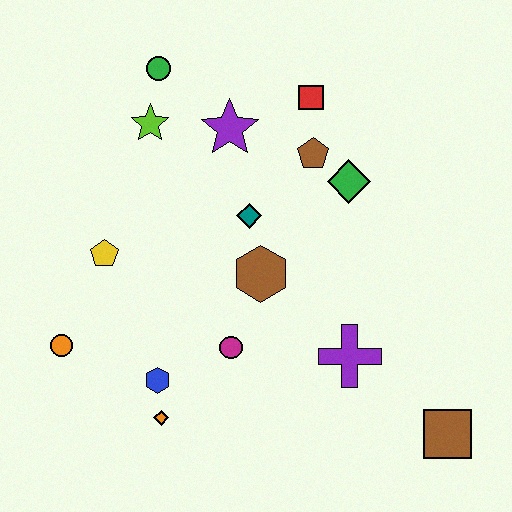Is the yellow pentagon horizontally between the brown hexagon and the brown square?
No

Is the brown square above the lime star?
No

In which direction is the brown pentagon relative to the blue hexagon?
The brown pentagon is above the blue hexagon.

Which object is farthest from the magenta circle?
The green circle is farthest from the magenta circle.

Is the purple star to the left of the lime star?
No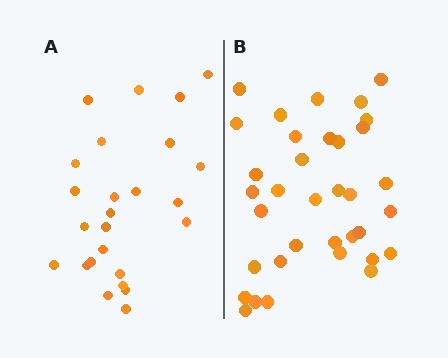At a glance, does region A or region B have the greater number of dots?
Region B (the right region) has more dots.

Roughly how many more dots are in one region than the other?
Region B has roughly 10 or so more dots than region A.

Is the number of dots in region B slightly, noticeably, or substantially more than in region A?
Region B has noticeably more, but not dramatically so. The ratio is roughly 1.4 to 1.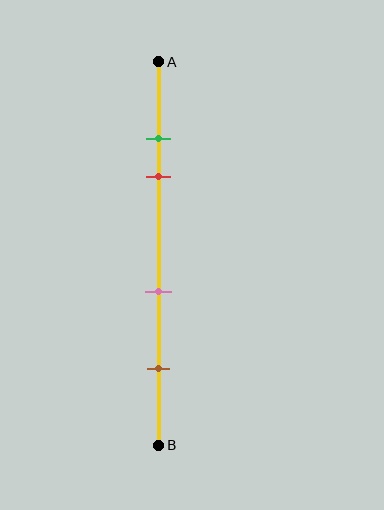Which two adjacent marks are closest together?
The green and red marks are the closest adjacent pair.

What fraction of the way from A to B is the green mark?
The green mark is approximately 20% (0.2) of the way from A to B.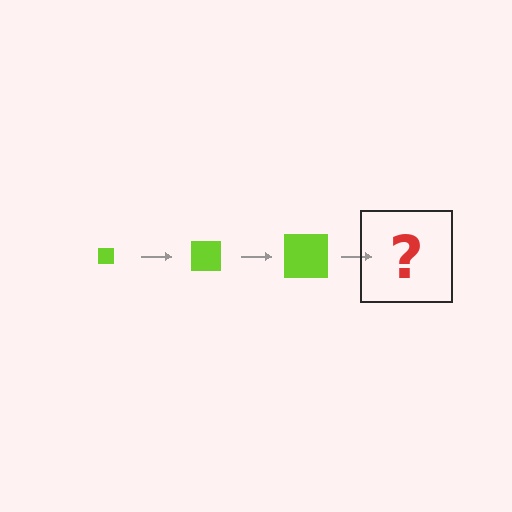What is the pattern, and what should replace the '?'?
The pattern is that the square gets progressively larger each step. The '?' should be a lime square, larger than the previous one.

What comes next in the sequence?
The next element should be a lime square, larger than the previous one.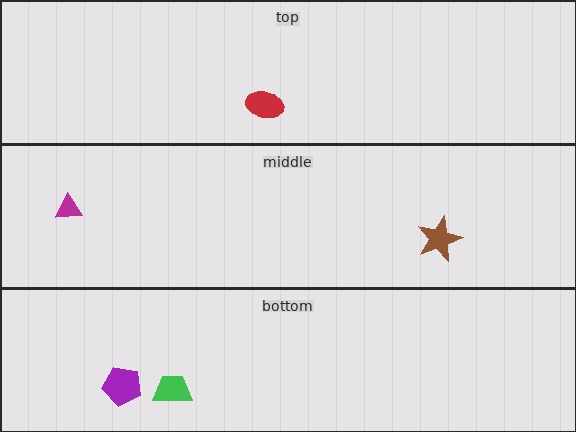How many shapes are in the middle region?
2.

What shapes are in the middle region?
The magenta triangle, the brown star.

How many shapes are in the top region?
1.